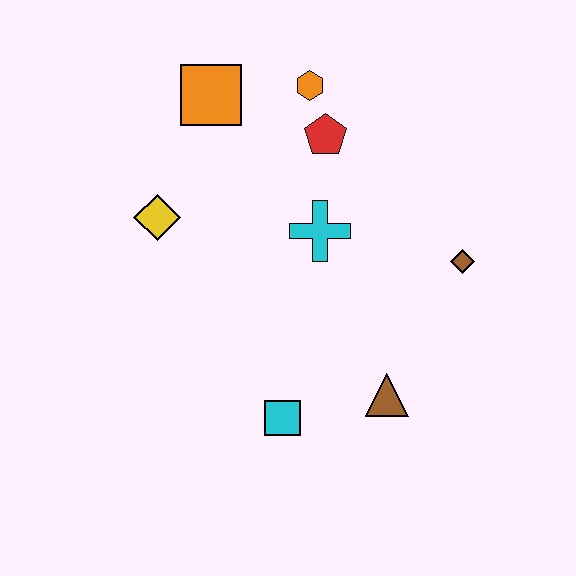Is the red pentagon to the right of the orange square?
Yes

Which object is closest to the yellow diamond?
The orange square is closest to the yellow diamond.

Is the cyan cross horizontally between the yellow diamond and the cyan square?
No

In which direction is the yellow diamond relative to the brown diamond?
The yellow diamond is to the left of the brown diamond.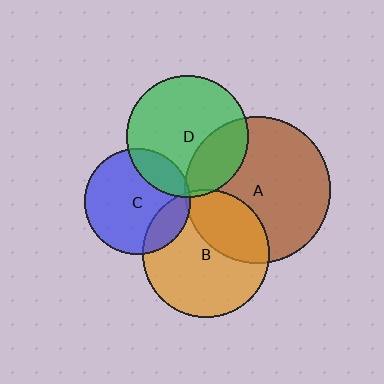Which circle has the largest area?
Circle A (brown).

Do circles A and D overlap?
Yes.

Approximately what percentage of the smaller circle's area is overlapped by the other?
Approximately 25%.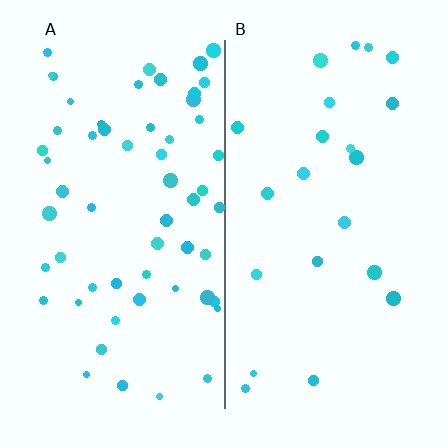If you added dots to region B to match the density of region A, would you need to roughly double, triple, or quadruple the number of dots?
Approximately triple.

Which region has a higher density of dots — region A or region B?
A (the left).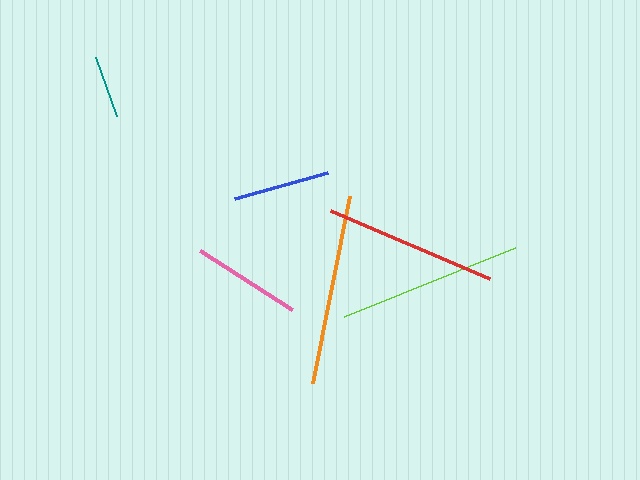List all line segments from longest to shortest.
From longest to shortest: orange, lime, red, pink, blue, teal.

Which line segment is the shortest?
The teal line is the shortest at approximately 62 pixels.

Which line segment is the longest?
The orange line is the longest at approximately 191 pixels.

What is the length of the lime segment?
The lime segment is approximately 184 pixels long.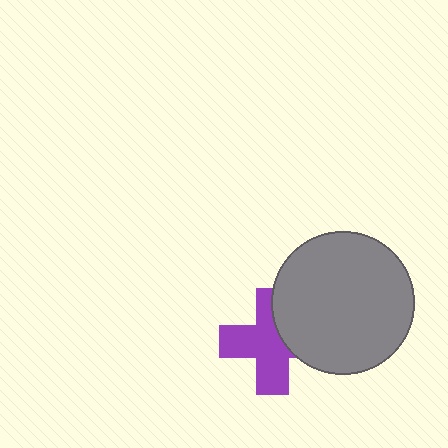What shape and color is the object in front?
The object in front is a gray circle.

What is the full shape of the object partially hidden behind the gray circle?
The partially hidden object is a purple cross.